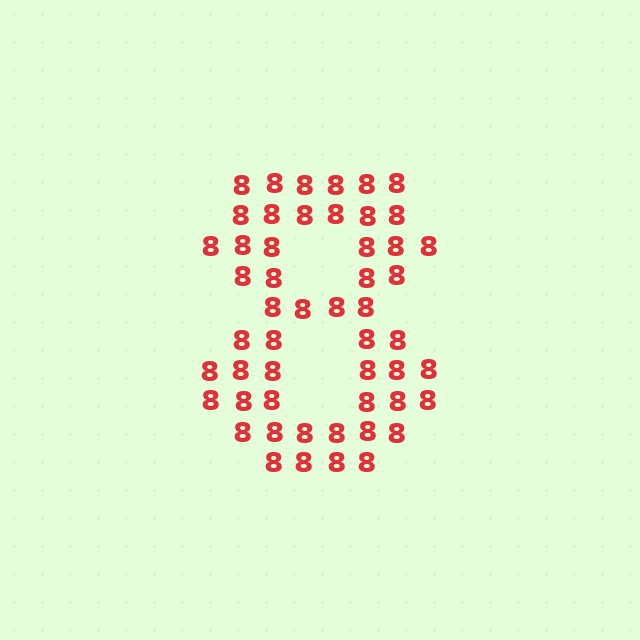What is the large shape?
The large shape is the digit 8.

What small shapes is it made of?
It is made of small digit 8's.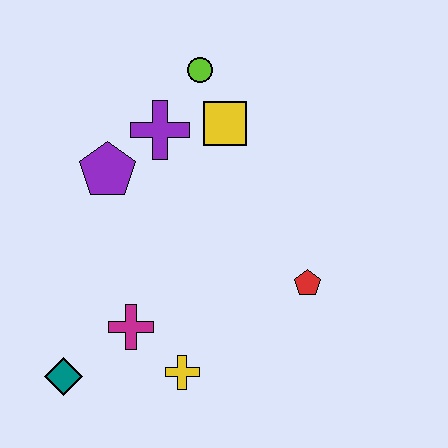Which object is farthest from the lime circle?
The teal diamond is farthest from the lime circle.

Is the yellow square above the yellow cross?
Yes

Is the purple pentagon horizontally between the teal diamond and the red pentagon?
Yes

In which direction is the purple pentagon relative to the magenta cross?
The purple pentagon is above the magenta cross.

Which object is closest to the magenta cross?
The yellow cross is closest to the magenta cross.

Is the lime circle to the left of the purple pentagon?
No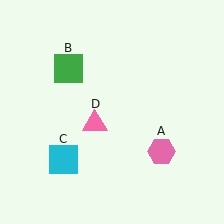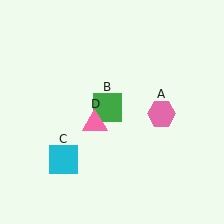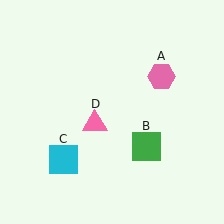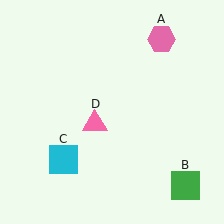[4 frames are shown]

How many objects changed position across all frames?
2 objects changed position: pink hexagon (object A), green square (object B).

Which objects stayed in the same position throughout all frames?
Cyan square (object C) and pink triangle (object D) remained stationary.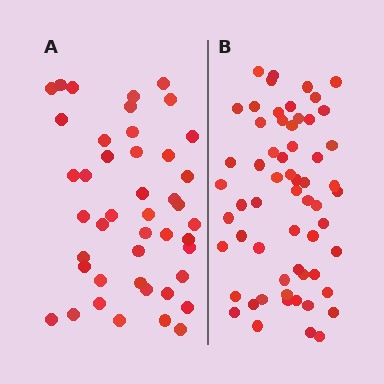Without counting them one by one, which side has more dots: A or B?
Region B (the right region) has more dots.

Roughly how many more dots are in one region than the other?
Region B has approximately 15 more dots than region A.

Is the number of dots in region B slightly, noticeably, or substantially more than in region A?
Region B has noticeably more, but not dramatically so. The ratio is roughly 1.4 to 1.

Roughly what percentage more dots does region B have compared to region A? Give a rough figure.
About 35% more.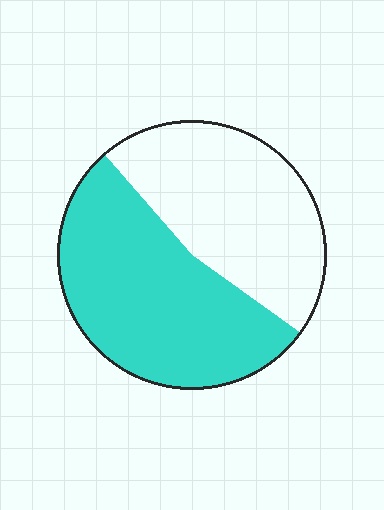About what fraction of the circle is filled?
About one half (1/2).